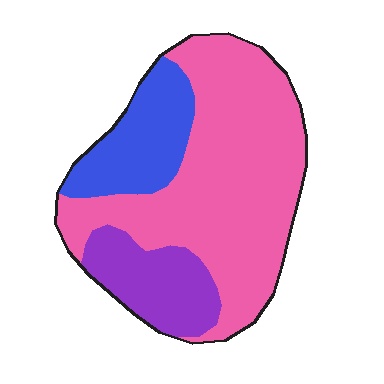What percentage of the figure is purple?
Purple takes up less than a quarter of the figure.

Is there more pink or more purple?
Pink.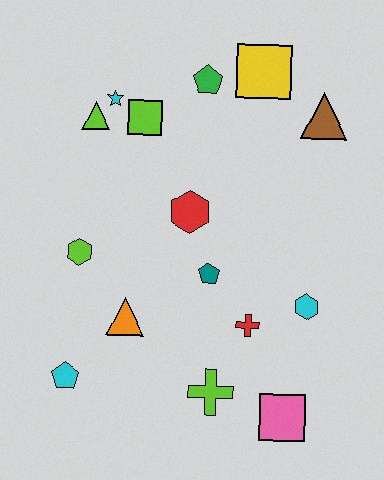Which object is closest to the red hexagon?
The teal pentagon is closest to the red hexagon.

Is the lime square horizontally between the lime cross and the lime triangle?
Yes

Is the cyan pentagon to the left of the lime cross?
Yes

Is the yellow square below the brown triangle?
No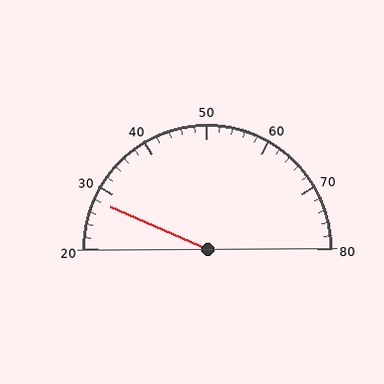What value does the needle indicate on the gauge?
The needle indicates approximately 28.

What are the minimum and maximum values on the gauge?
The gauge ranges from 20 to 80.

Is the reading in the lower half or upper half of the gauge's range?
The reading is in the lower half of the range (20 to 80).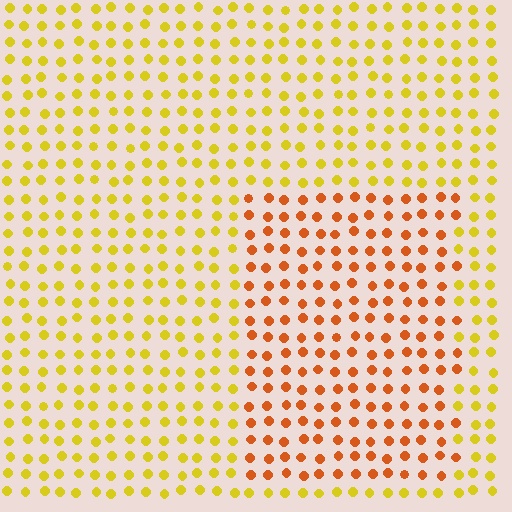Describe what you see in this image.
The image is filled with small yellow elements in a uniform arrangement. A rectangle-shaped region is visible where the elements are tinted to a slightly different hue, forming a subtle color boundary.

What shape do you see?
I see a rectangle.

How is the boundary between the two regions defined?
The boundary is defined purely by a slight shift in hue (about 36 degrees). Spacing, size, and orientation are identical on both sides.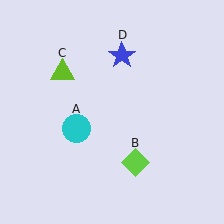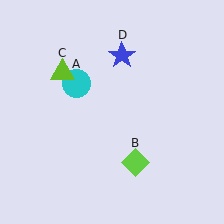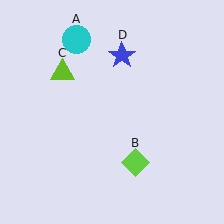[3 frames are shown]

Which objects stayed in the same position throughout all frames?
Lime diamond (object B) and lime triangle (object C) and blue star (object D) remained stationary.